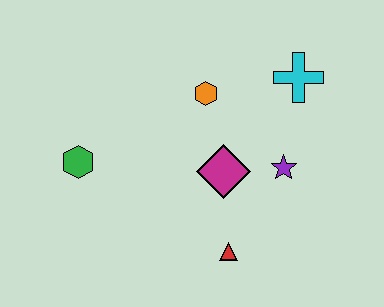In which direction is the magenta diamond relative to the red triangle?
The magenta diamond is above the red triangle.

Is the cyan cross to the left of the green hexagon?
No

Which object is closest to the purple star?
The magenta diamond is closest to the purple star.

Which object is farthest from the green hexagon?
The cyan cross is farthest from the green hexagon.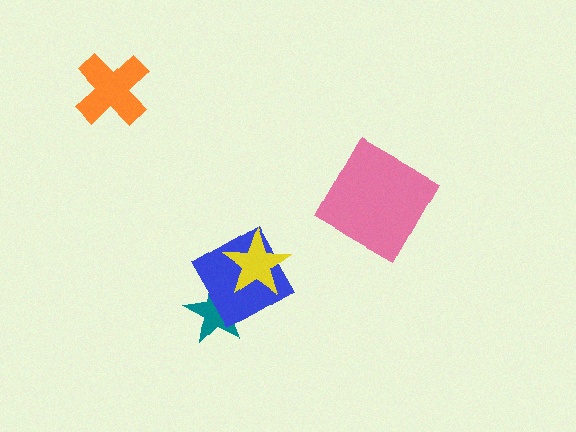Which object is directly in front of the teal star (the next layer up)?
The blue square is directly in front of the teal star.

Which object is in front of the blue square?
The yellow star is in front of the blue square.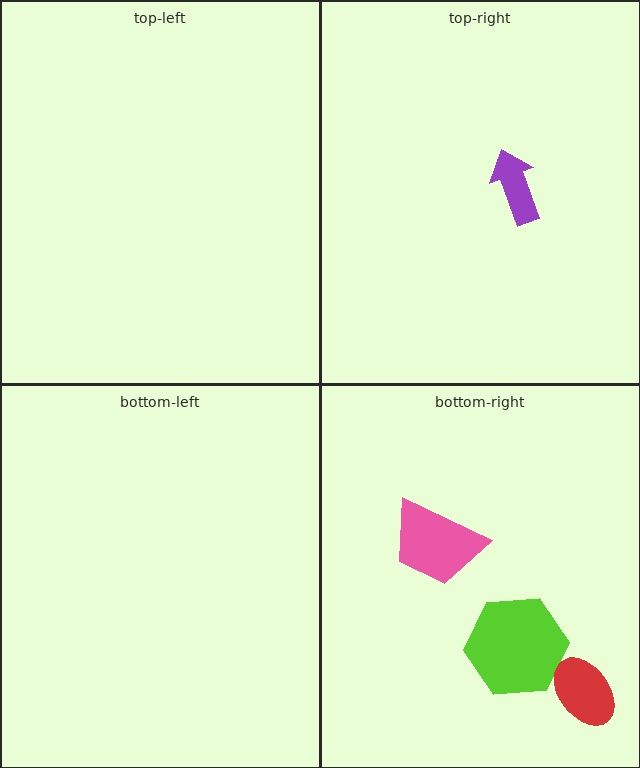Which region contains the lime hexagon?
The bottom-right region.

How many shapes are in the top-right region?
1.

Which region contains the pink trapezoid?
The bottom-right region.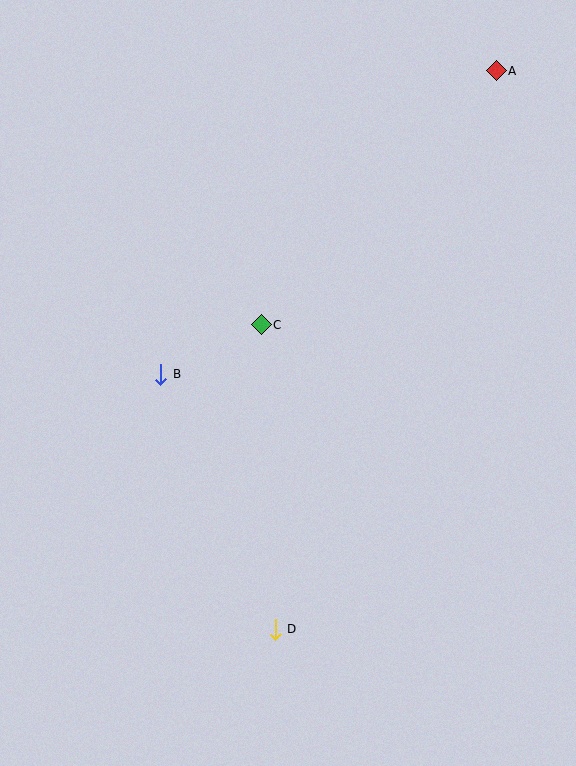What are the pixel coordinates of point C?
Point C is at (261, 325).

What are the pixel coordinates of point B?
Point B is at (161, 374).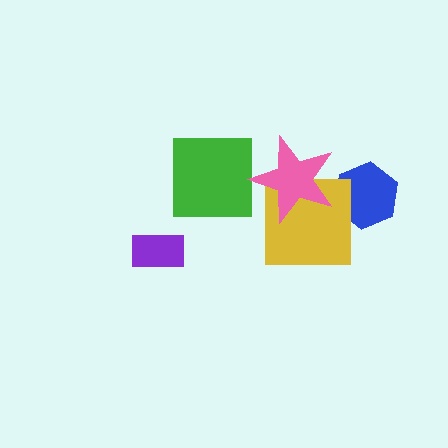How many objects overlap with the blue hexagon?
1 object overlaps with the blue hexagon.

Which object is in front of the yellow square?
The pink star is in front of the yellow square.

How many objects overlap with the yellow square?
2 objects overlap with the yellow square.